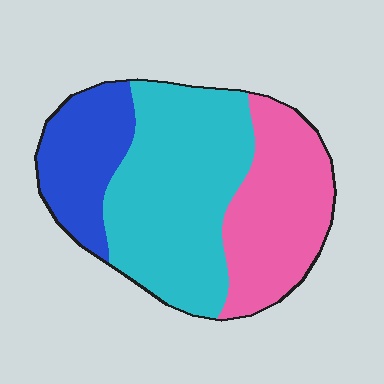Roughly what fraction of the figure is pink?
Pink takes up between a quarter and a half of the figure.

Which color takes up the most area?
Cyan, at roughly 50%.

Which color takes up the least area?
Blue, at roughly 20%.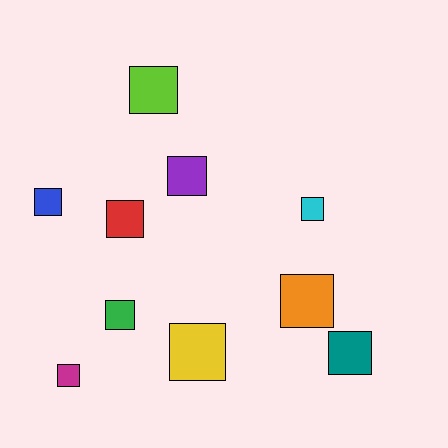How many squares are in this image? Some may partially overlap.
There are 10 squares.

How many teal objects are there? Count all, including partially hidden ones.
There is 1 teal object.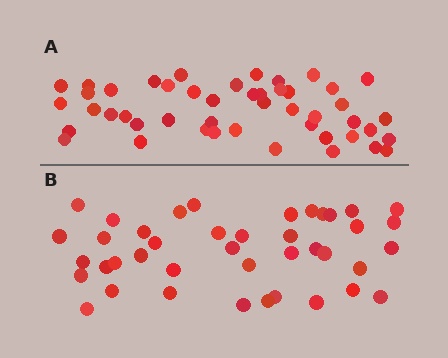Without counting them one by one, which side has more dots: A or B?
Region A (the top region) has more dots.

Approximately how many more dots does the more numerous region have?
Region A has about 6 more dots than region B.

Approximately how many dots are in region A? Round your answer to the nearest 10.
About 50 dots. (The exact count is 47, which rounds to 50.)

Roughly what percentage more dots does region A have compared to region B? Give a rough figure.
About 15% more.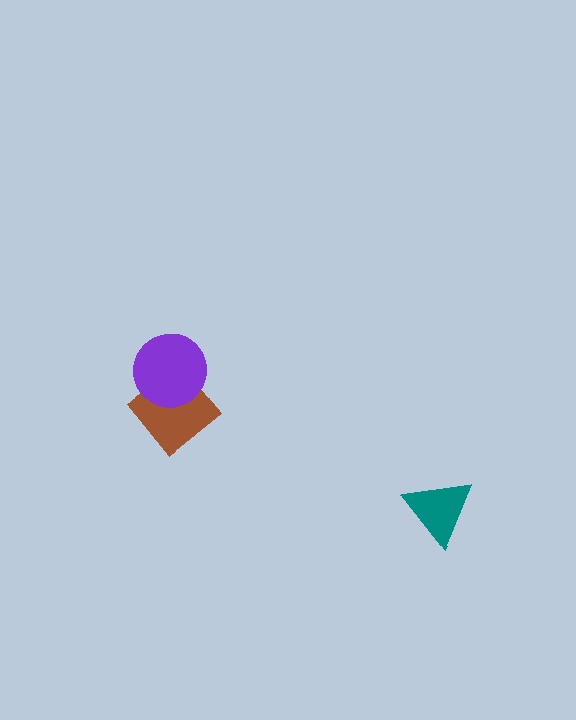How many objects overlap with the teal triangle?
0 objects overlap with the teal triangle.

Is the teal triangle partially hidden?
No, no other shape covers it.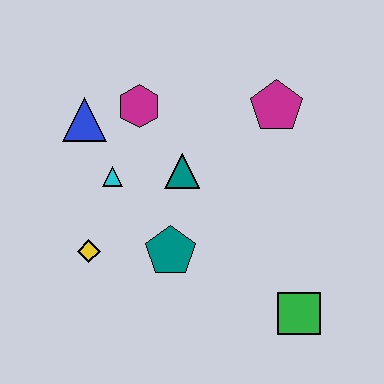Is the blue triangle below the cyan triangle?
No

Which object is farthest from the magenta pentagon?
The yellow diamond is farthest from the magenta pentagon.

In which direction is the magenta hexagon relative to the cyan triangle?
The magenta hexagon is above the cyan triangle.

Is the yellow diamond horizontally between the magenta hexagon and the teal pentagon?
No